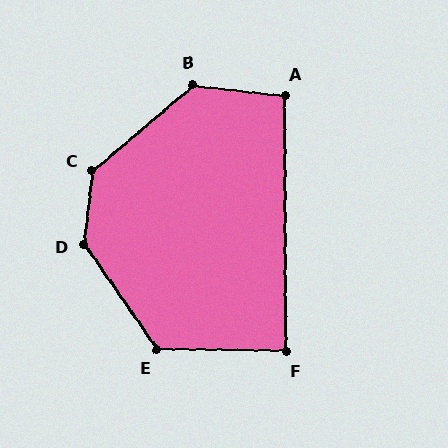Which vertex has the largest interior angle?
D, at approximately 138 degrees.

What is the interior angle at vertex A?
Approximately 97 degrees (obtuse).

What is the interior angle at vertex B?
Approximately 133 degrees (obtuse).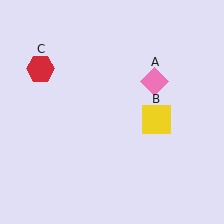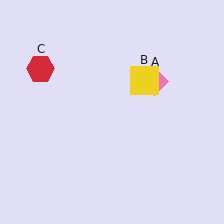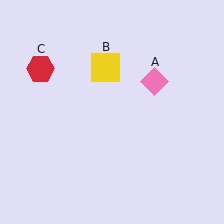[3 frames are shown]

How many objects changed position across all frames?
1 object changed position: yellow square (object B).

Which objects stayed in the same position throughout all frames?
Pink diamond (object A) and red hexagon (object C) remained stationary.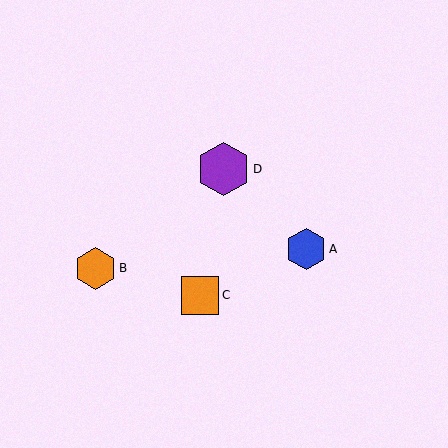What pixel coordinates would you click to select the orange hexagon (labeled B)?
Click at (95, 268) to select the orange hexagon B.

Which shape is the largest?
The purple hexagon (labeled D) is the largest.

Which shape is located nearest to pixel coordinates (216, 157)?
The purple hexagon (labeled D) at (224, 169) is nearest to that location.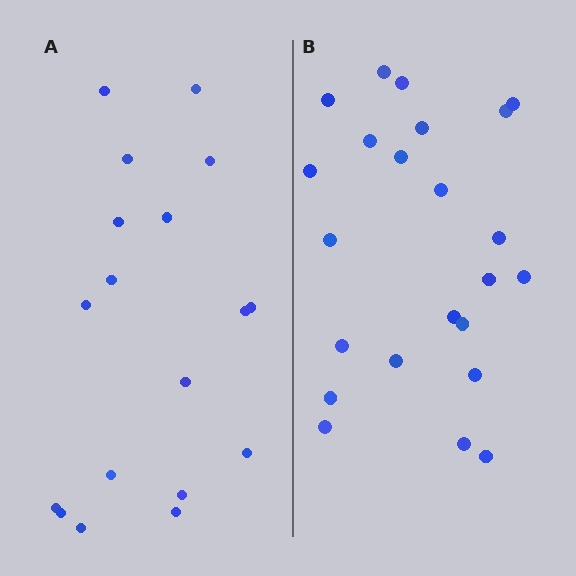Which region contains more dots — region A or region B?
Region B (the right region) has more dots.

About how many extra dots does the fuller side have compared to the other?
Region B has about 5 more dots than region A.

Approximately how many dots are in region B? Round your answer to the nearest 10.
About 20 dots. (The exact count is 23, which rounds to 20.)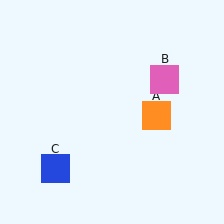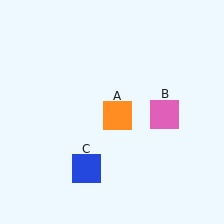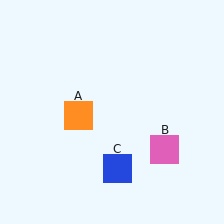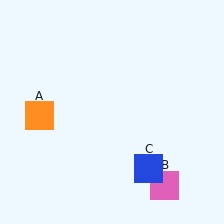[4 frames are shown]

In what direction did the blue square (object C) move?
The blue square (object C) moved right.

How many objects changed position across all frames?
3 objects changed position: orange square (object A), pink square (object B), blue square (object C).